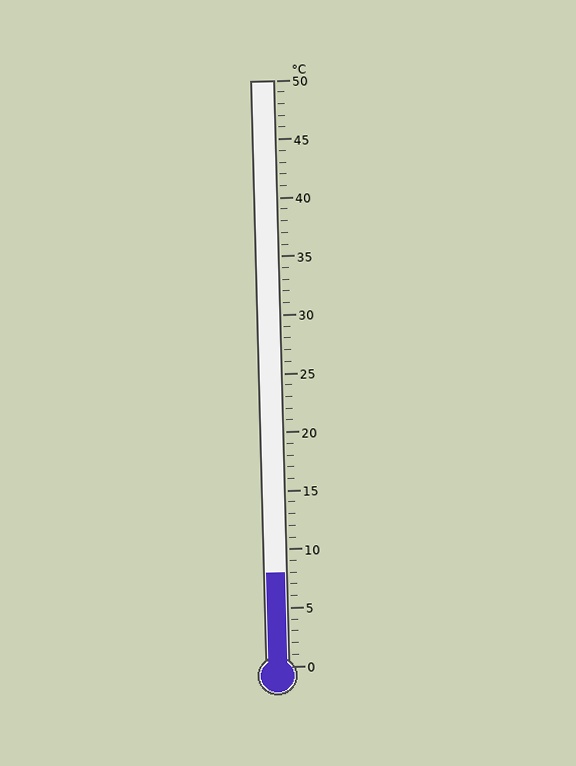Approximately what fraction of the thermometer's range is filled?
The thermometer is filled to approximately 15% of its range.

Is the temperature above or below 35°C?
The temperature is below 35°C.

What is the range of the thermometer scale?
The thermometer scale ranges from 0°C to 50°C.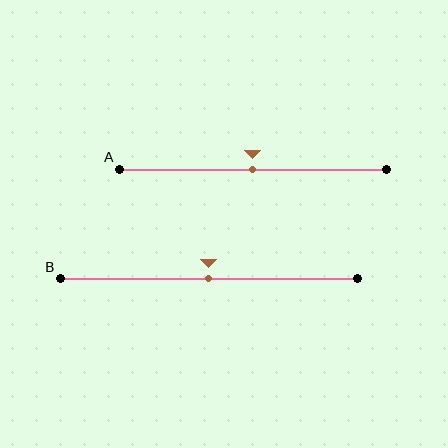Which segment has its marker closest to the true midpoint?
Segment A has its marker closest to the true midpoint.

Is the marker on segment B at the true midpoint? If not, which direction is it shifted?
Yes, the marker on segment B is at the true midpoint.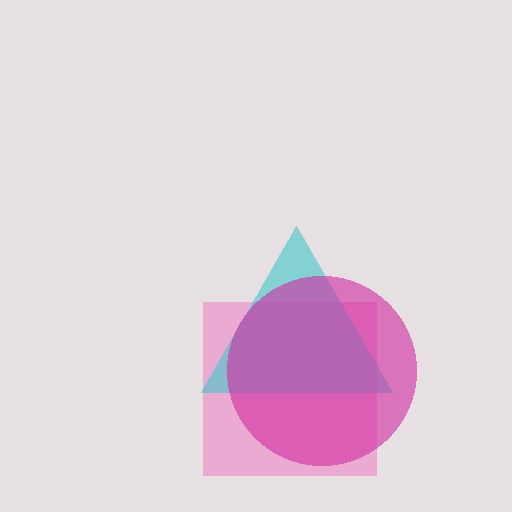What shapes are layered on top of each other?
The layered shapes are: a pink square, a cyan triangle, a magenta circle.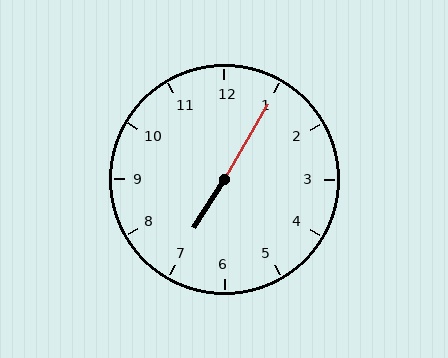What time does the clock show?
7:05.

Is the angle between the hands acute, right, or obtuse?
It is obtuse.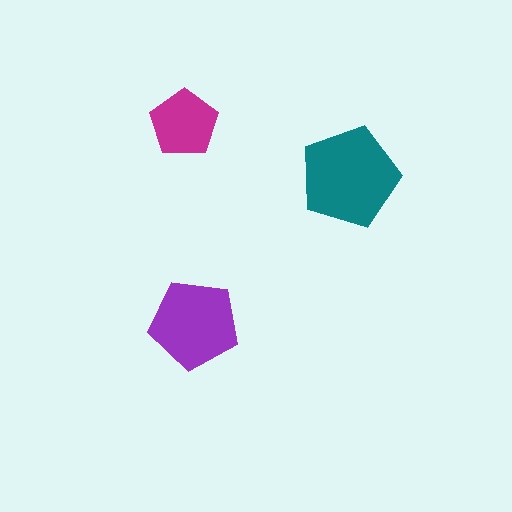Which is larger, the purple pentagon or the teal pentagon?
The teal one.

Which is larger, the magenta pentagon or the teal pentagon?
The teal one.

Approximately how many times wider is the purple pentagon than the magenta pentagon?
About 1.5 times wider.